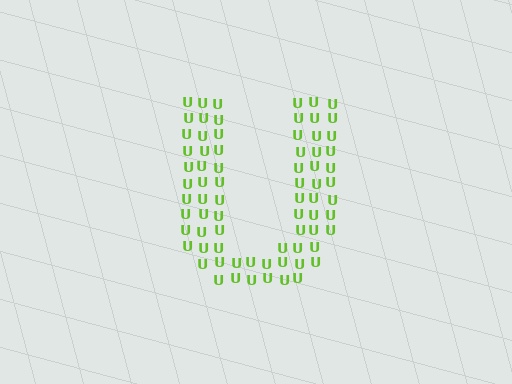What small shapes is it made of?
It is made of small letter U's.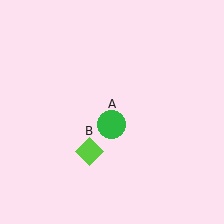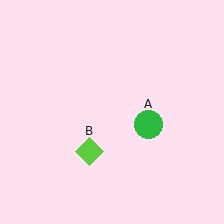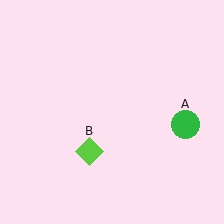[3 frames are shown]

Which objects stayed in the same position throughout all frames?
Lime diamond (object B) remained stationary.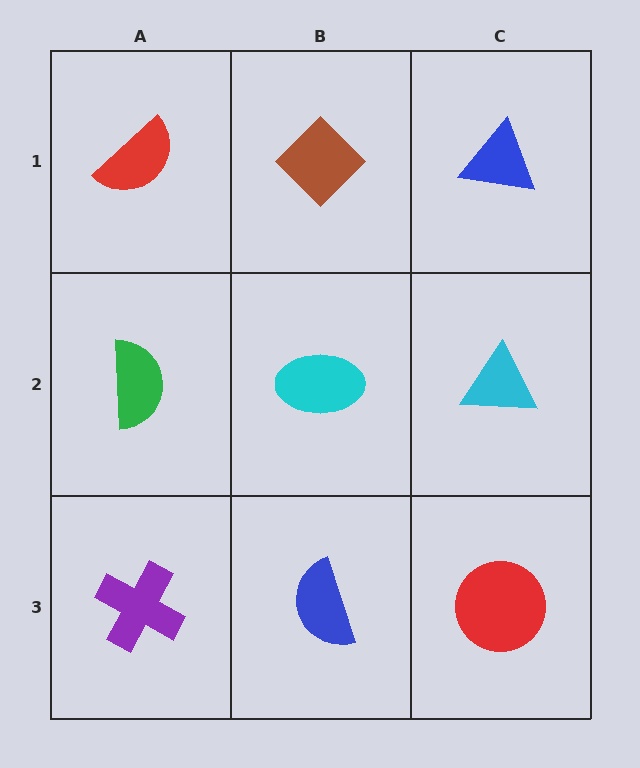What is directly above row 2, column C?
A blue triangle.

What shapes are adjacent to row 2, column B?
A brown diamond (row 1, column B), a blue semicircle (row 3, column B), a green semicircle (row 2, column A), a cyan triangle (row 2, column C).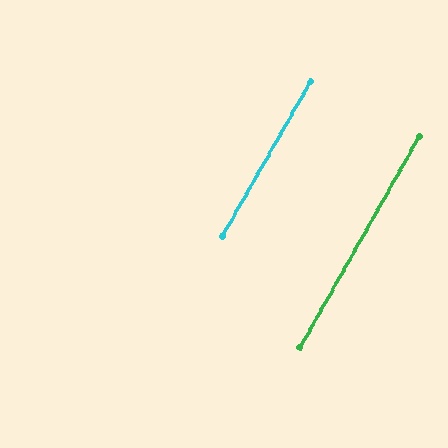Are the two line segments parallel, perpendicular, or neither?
Parallel — their directions differ by only 0.1°.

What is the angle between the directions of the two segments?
Approximately 0 degrees.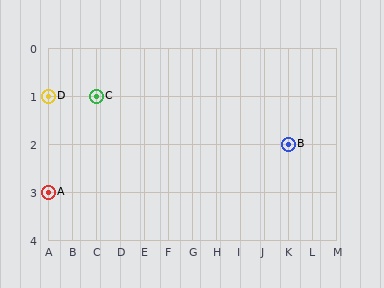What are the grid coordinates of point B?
Point B is at grid coordinates (K, 2).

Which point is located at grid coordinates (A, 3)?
Point A is at (A, 3).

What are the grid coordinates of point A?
Point A is at grid coordinates (A, 3).